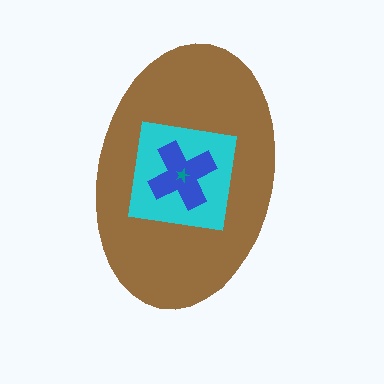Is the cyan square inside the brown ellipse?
Yes.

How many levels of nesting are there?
4.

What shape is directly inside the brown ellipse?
The cyan square.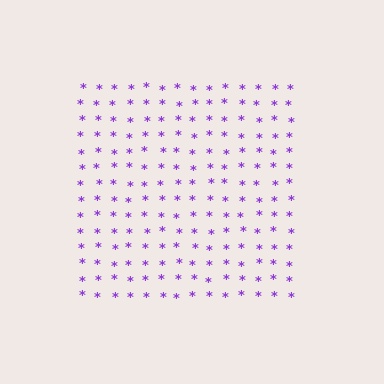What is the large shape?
The large shape is a square.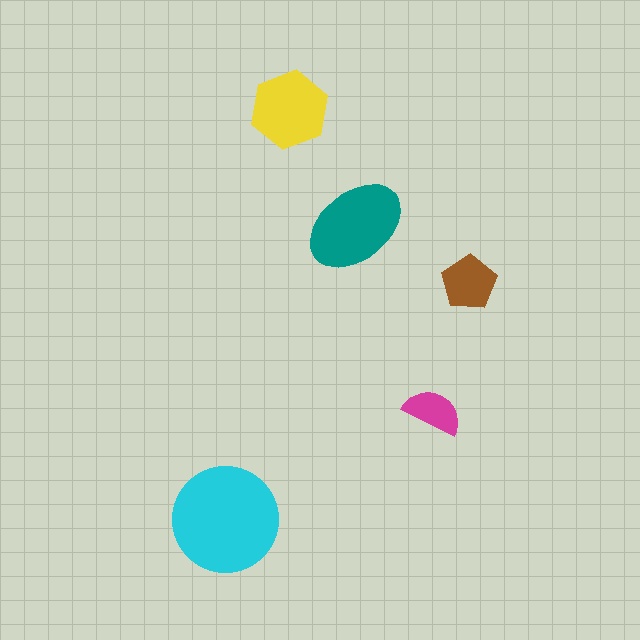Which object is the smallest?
The magenta semicircle.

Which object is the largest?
The cyan circle.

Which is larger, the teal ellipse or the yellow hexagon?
The teal ellipse.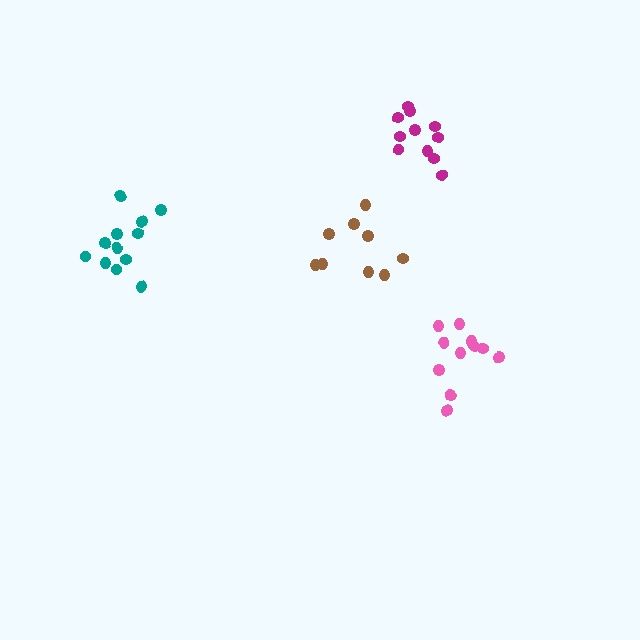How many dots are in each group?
Group 1: 12 dots, Group 2: 9 dots, Group 3: 12 dots, Group 4: 11 dots (44 total).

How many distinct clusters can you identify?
There are 4 distinct clusters.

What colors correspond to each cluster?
The clusters are colored: pink, brown, teal, magenta.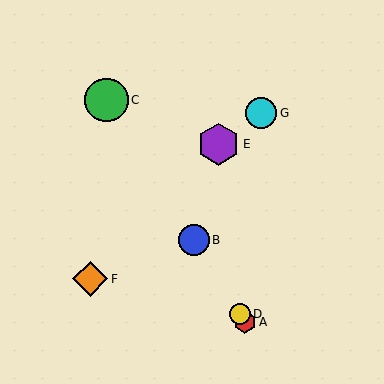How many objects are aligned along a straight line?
4 objects (A, B, C, D) are aligned along a straight line.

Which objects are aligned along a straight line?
Objects A, B, C, D are aligned along a straight line.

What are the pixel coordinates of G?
Object G is at (261, 113).